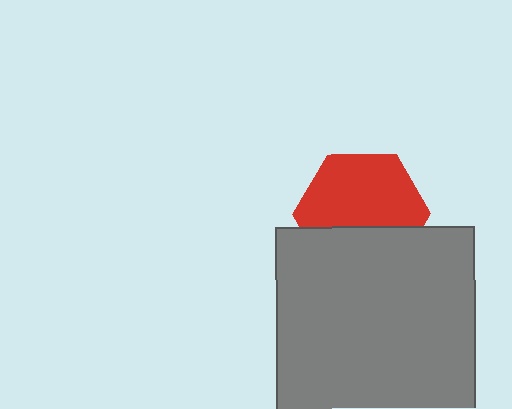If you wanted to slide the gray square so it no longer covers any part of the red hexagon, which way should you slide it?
Slide it down — that is the most direct way to separate the two shapes.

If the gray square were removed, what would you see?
You would see the complete red hexagon.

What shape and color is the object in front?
The object in front is a gray square.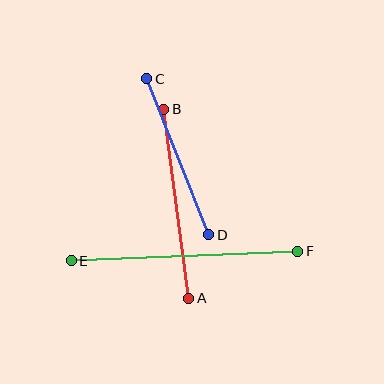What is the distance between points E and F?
The distance is approximately 227 pixels.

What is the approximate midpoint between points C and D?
The midpoint is at approximately (178, 157) pixels.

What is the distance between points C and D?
The distance is approximately 168 pixels.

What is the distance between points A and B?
The distance is approximately 190 pixels.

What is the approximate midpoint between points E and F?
The midpoint is at approximately (184, 256) pixels.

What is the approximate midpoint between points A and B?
The midpoint is at approximately (176, 204) pixels.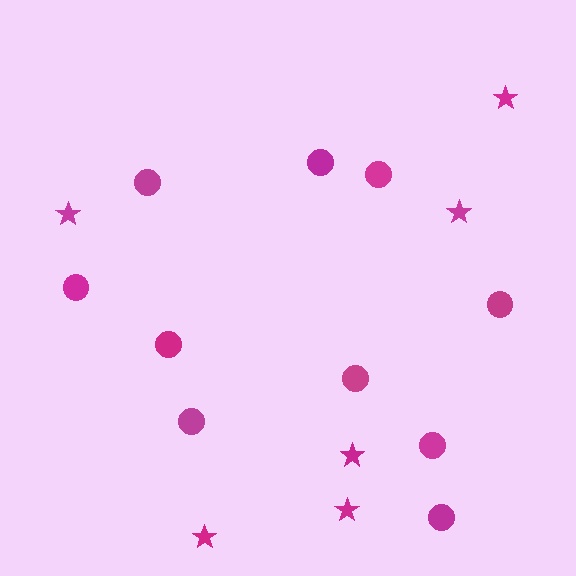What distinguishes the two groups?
There are 2 groups: one group of stars (6) and one group of circles (10).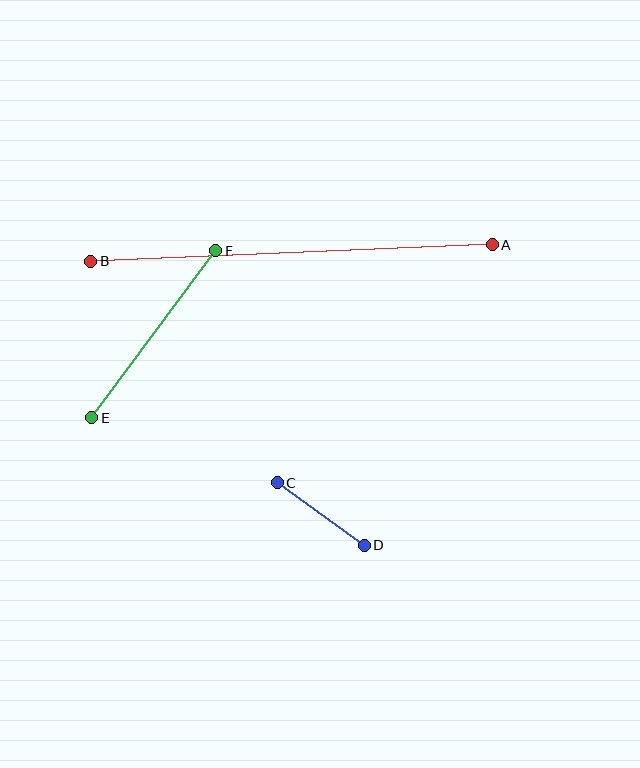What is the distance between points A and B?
The distance is approximately 402 pixels.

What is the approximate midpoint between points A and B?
The midpoint is at approximately (292, 253) pixels.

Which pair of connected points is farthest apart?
Points A and B are farthest apart.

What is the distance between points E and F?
The distance is approximately 208 pixels.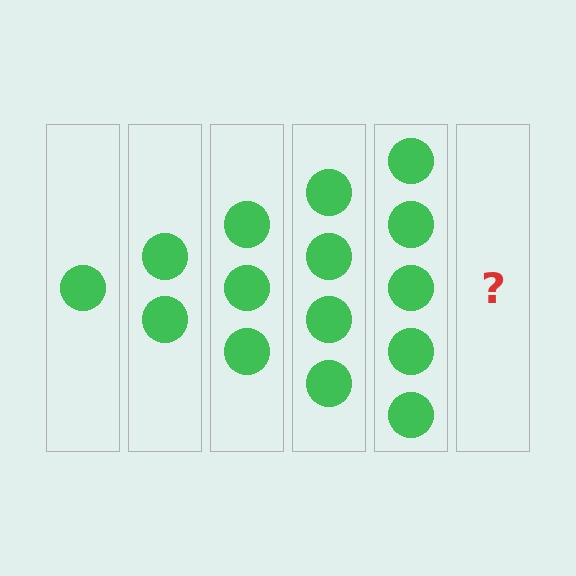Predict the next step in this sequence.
The next step is 6 circles.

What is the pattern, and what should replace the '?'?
The pattern is that each step adds one more circle. The '?' should be 6 circles.